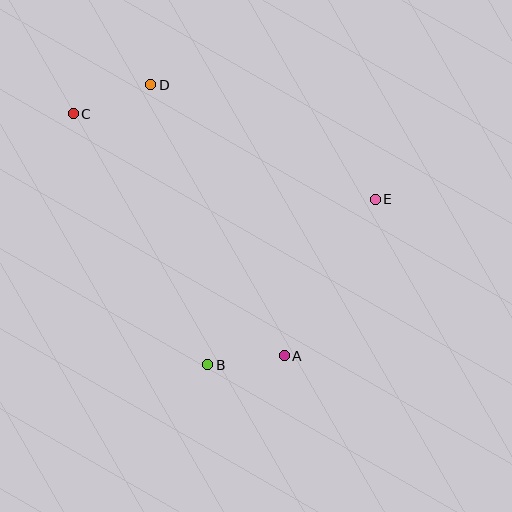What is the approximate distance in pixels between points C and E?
The distance between C and E is approximately 314 pixels.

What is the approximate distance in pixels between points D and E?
The distance between D and E is approximately 252 pixels.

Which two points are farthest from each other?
Points A and C are farthest from each other.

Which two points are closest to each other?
Points A and B are closest to each other.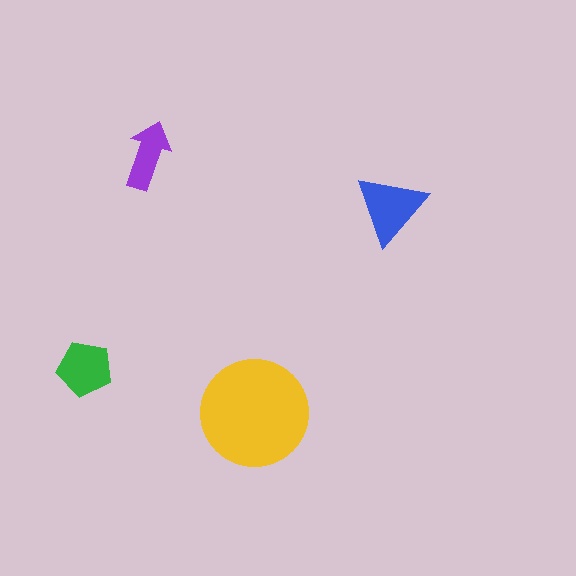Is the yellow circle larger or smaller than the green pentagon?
Larger.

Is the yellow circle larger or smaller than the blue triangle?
Larger.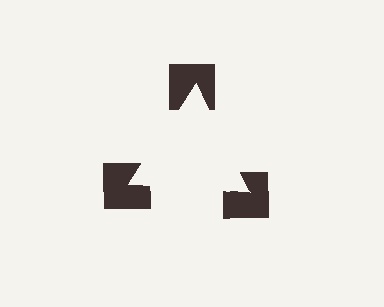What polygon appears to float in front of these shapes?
An illusory triangle — its edges are inferred from the aligned wedge cuts in the notched squares, not physically drawn.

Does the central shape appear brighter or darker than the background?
It typically appears slightly brighter than the background, even though no actual brightness change is drawn.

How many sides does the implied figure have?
3 sides.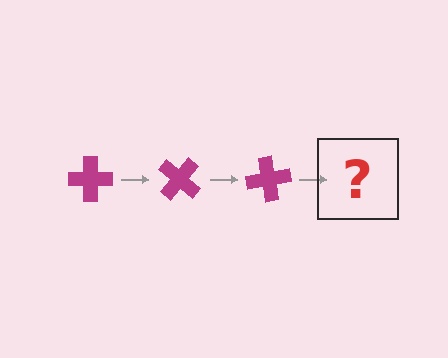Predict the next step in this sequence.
The next step is a magenta cross rotated 120 degrees.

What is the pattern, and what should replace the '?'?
The pattern is that the cross rotates 40 degrees each step. The '?' should be a magenta cross rotated 120 degrees.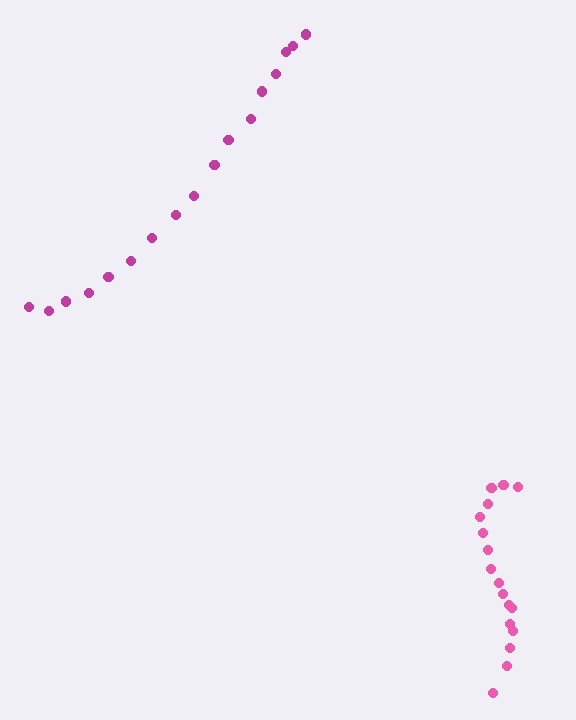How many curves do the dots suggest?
There are 2 distinct paths.